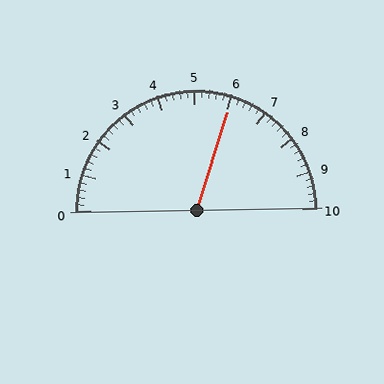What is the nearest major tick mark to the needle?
The nearest major tick mark is 6.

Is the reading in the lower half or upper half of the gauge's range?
The reading is in the upper half of the range (0 to 10).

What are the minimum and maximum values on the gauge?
The gauge ranges from 0 to 10.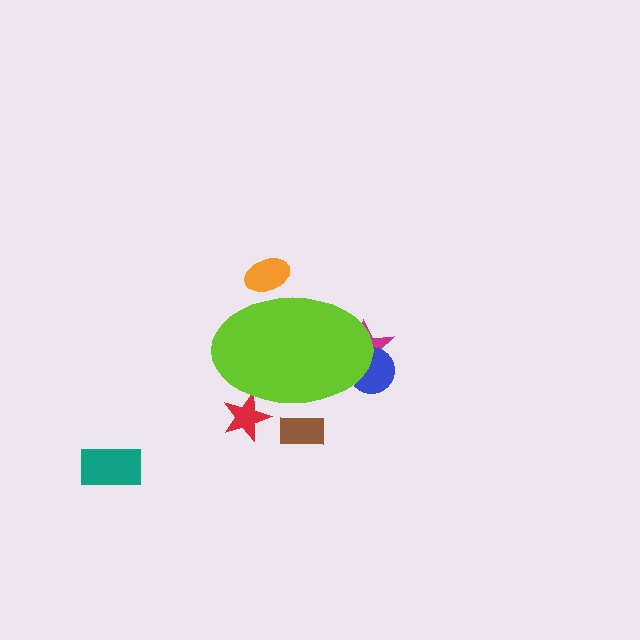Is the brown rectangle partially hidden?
Yes, the brown rectangle is partially hidden behind the lime ellipse.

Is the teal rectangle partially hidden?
No, the teal rectangle is fully visible.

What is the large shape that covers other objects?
A lime ellipse.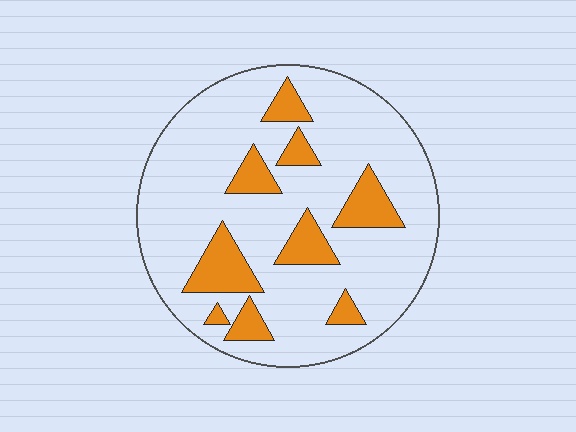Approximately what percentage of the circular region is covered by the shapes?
Approximately 20%.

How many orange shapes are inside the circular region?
9.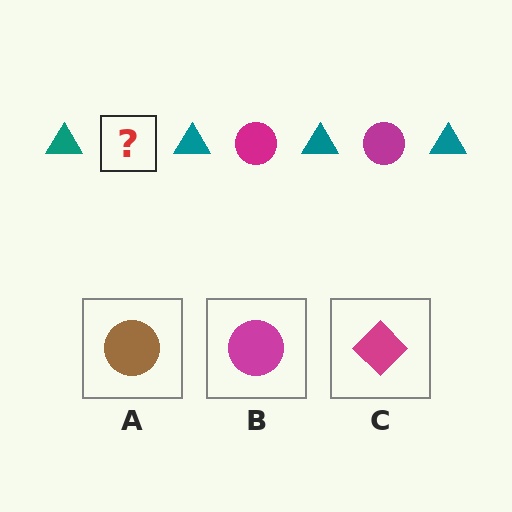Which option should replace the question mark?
Option B.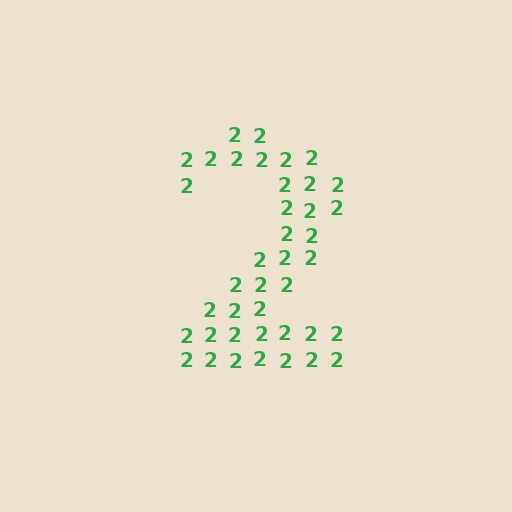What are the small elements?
The small elements are digit 2's.